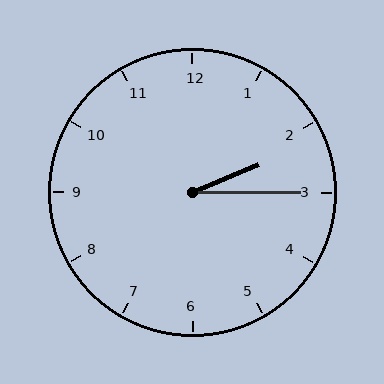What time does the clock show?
2:15.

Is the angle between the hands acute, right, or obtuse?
It is acute.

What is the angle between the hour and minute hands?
Approximately 22 degrees.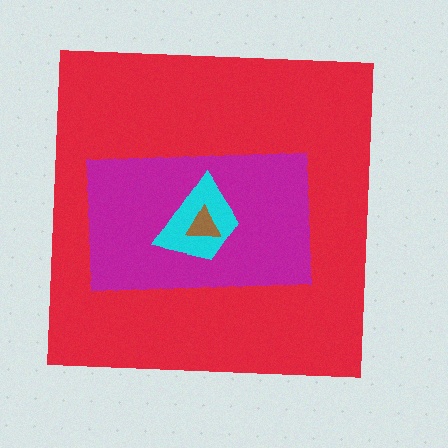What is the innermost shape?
The brown triangle.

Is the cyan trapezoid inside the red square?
Yes.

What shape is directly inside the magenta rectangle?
The cyan trapezoid.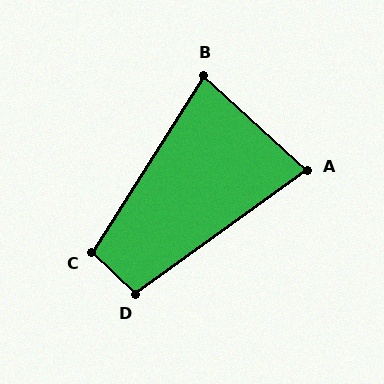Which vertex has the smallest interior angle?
A, at approximately 78 degrees.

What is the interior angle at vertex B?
Approximately 80 degrees (acute).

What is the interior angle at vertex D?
Approximately 100 degrees (obtuse).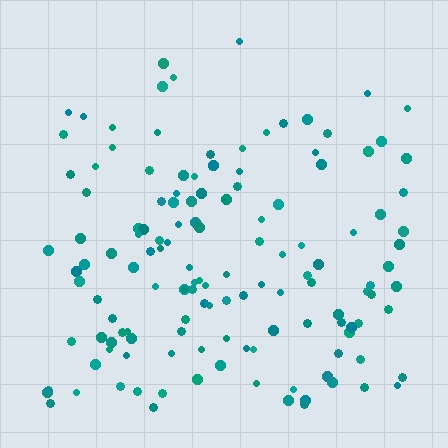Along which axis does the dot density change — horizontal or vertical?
Vertical.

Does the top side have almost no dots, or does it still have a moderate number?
Still a moderate number, just noticeably fewer than the bottom.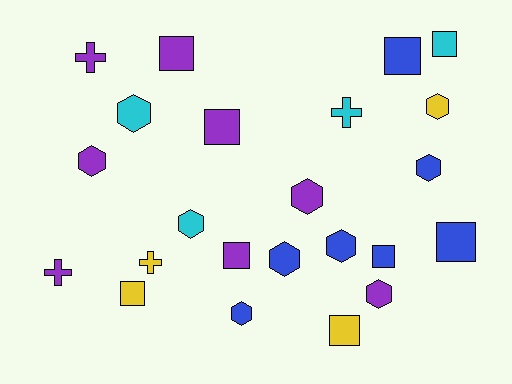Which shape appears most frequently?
Hexagon, with 10 objects.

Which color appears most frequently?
Purple, with 8 objects.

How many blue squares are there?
There are 3 blue squares.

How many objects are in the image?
There are 23 objects.